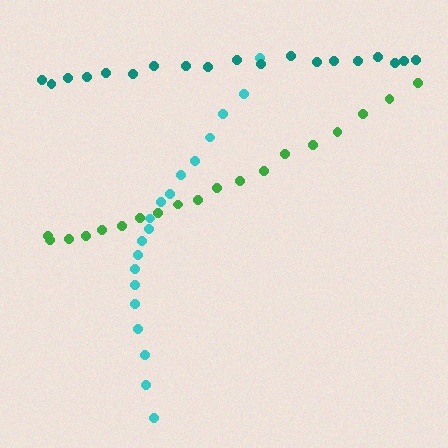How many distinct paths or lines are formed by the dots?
There are 3 distinct paths.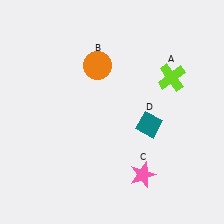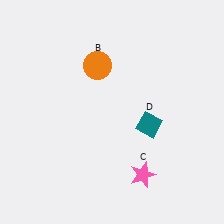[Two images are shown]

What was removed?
The lime cross (A) was removed in Image 2.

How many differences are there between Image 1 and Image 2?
There is 1 difference between the two images.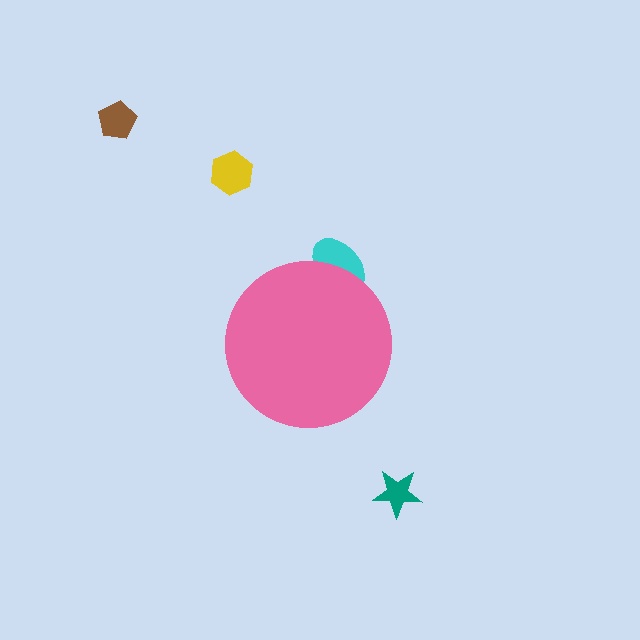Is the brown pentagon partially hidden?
No, the brown pentagon is fully visible.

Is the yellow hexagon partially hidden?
No, the yellow hexagon is fully visible.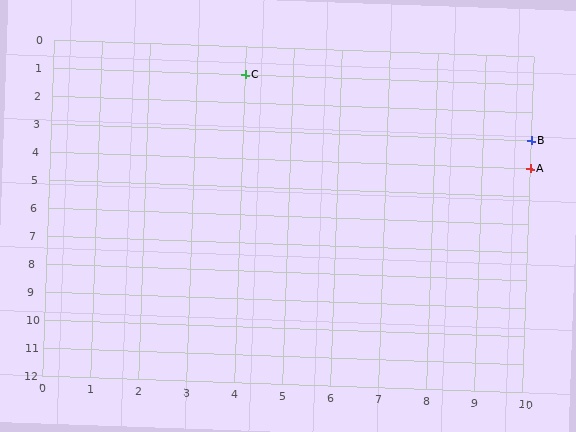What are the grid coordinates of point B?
Point B is at grid coordinates (10, 3).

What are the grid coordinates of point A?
Point A is at grid coordinates (10, 4).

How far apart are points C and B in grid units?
Points C and B are 6 columns and 2 rows apart (about 6.3 grid units diagonally).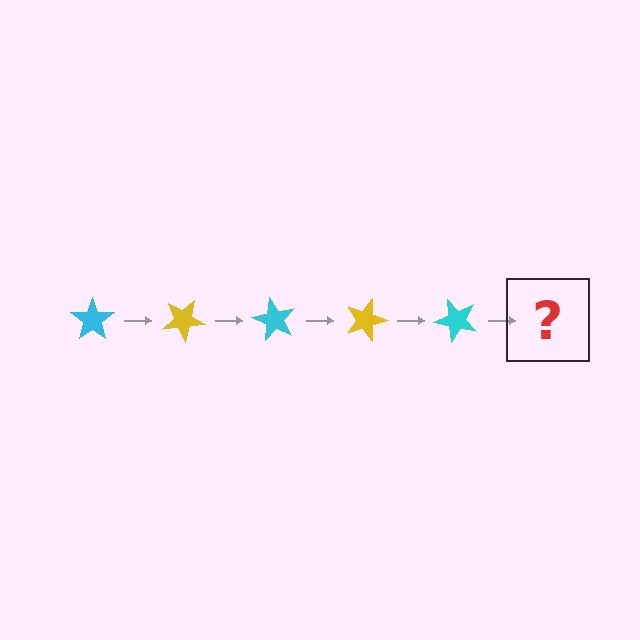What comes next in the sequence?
The next element should be a yellow star, rotated 150 degrees from the start.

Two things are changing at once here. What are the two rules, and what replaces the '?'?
The two rules are that it rotates 30 degrees each step and the color cycles through cyan and yellow. The '?' should be a yellow star, rotated 150 degrees from the start.